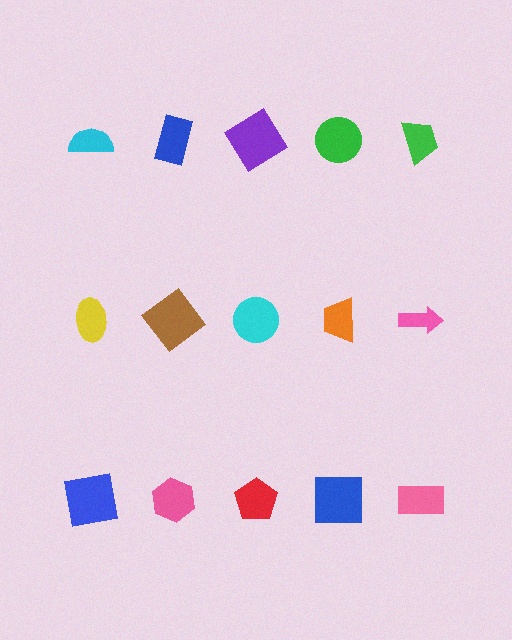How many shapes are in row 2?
5 shapes.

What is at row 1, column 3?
A purple diamond.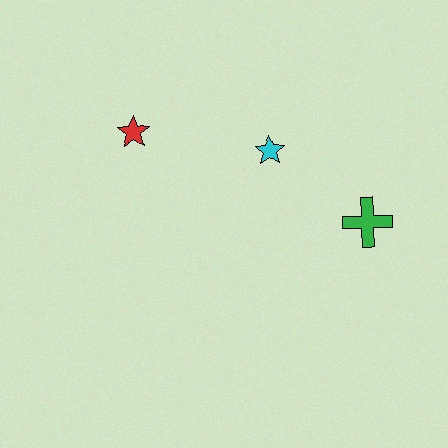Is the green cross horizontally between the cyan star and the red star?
No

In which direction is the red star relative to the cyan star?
The red star is to the left of the cyan star.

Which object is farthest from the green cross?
The red star is farthest from the green cross.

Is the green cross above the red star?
No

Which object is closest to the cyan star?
The green cross is closest to the cyan star.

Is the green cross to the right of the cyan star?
Yes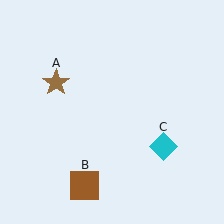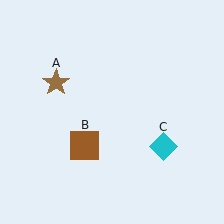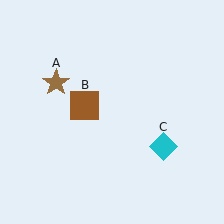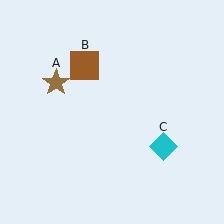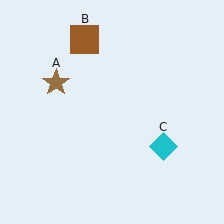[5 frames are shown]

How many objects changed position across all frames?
1 object changed position: brown square (object B).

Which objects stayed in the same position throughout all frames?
Brown star (object A) and cyan diamond (object C) remained stationary.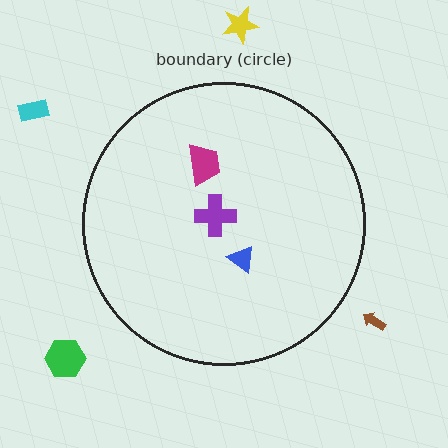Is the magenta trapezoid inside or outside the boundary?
Inside.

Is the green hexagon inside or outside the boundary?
Outside.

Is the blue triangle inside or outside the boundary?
Inside.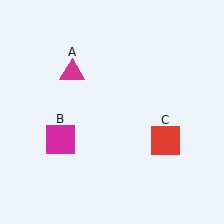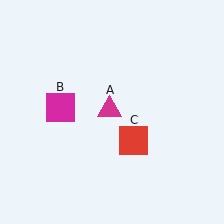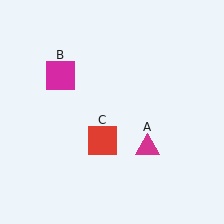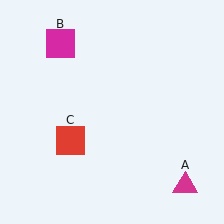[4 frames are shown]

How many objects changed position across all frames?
3 objects changed position: magenta triangle (object A), magenta square (object B), red square (object C).